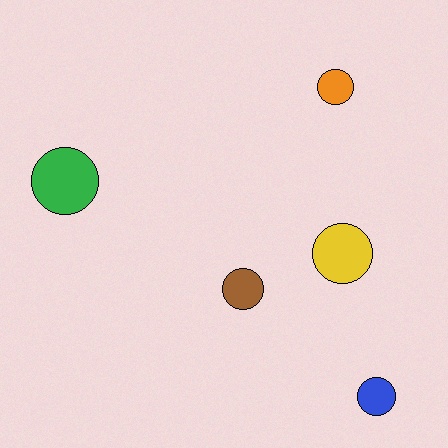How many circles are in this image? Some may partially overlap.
There are 5 circles.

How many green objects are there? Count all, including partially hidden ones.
There is 1 green object.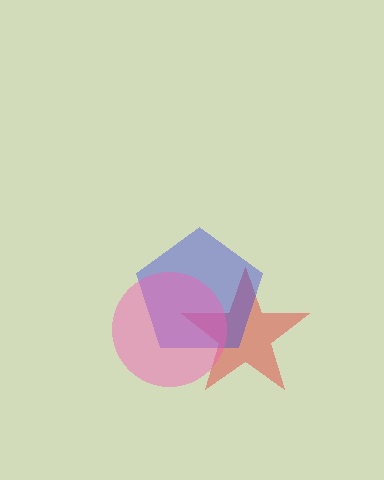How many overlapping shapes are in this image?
There are 3 overlapping shapes in the image.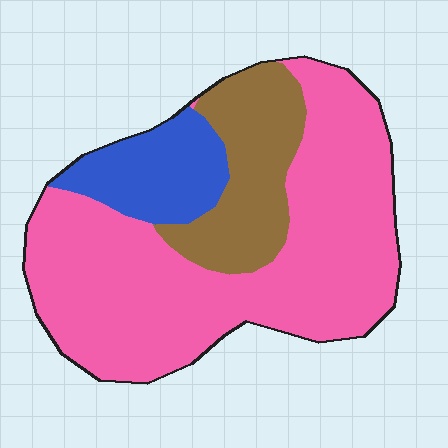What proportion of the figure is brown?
Brown takes up between a sixth and a third of the figure.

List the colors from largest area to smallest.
From largest to smallest: pink, brown, blue.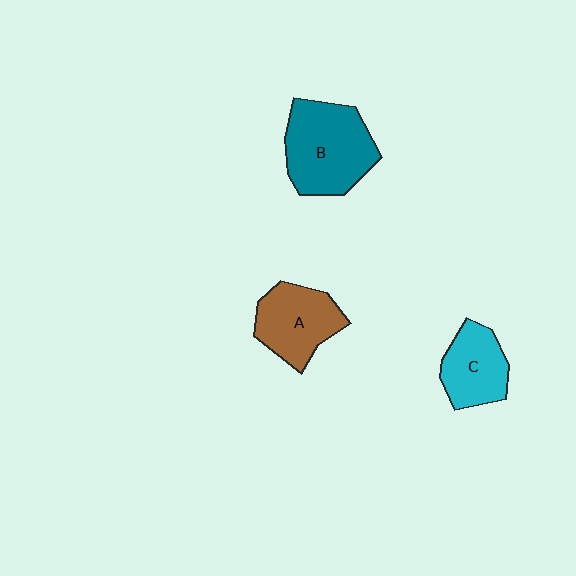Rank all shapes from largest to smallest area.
From largest to smallest: B (teal), A (brown), C (cyan).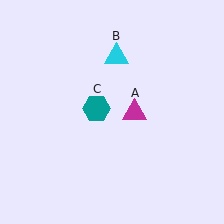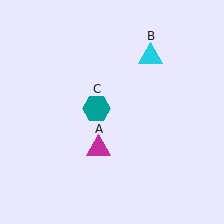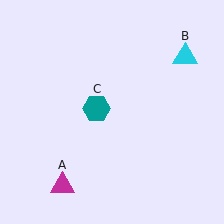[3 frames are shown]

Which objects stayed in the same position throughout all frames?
Teal hexagon (object C) remained stationary.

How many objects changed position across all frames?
2 objects changed position: magenta triangle (object A), cyan triangle (object B).